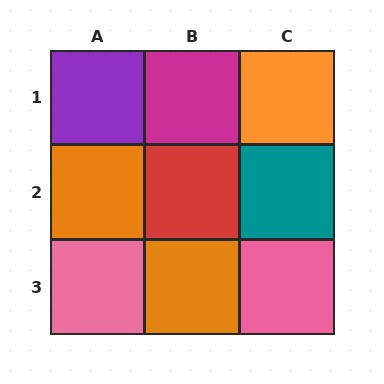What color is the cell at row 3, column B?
Orange.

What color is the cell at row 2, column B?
Red.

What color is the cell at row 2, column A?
Orange.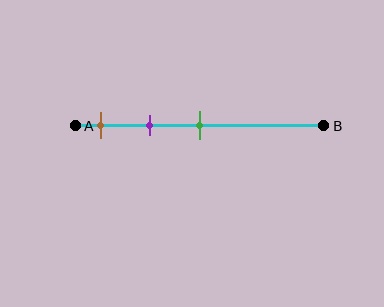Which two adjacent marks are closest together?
The brown and purple marks are the closest adjacent pair.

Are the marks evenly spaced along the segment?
Yes, the marks are approximately evenly spaced.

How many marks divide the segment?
There are 3 marks dividing the segment.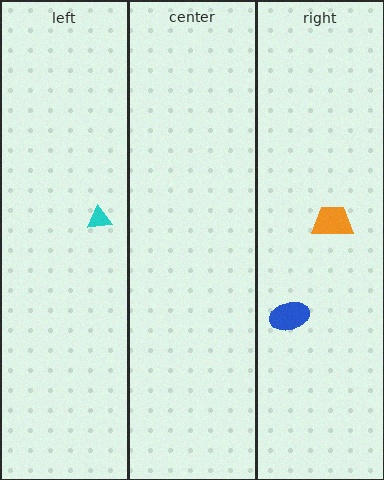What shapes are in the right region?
The blue ellipse, the orange trapezoid.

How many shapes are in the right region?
2.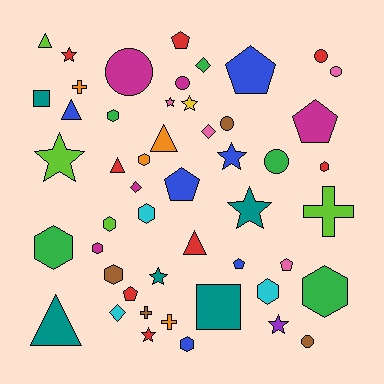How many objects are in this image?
There are 50 objects.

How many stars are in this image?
There are 9 stars.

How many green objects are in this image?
There are 5 green objects.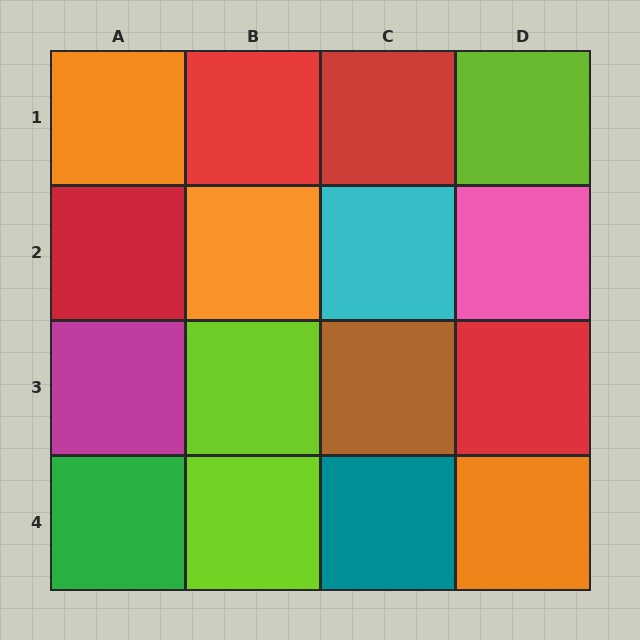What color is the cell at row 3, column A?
Magenta.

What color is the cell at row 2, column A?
Red.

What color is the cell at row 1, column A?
Orange.